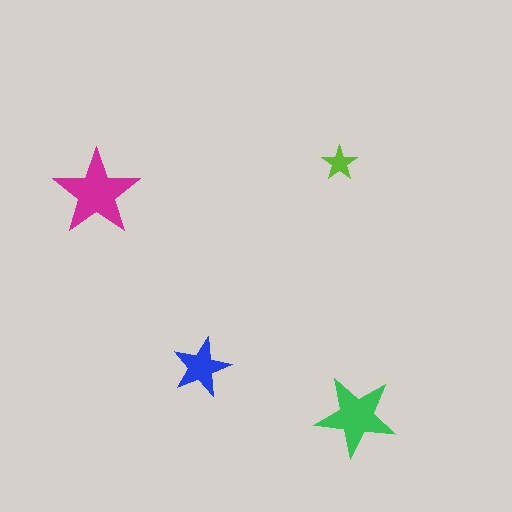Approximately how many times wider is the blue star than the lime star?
About 1.5 times wider.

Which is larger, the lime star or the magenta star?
The magenta one.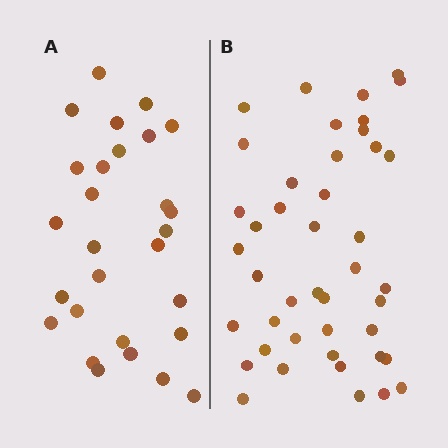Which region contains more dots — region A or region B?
Region B (the right region) has more dots.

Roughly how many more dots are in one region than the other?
Region B has approximately 15 more dots than region A.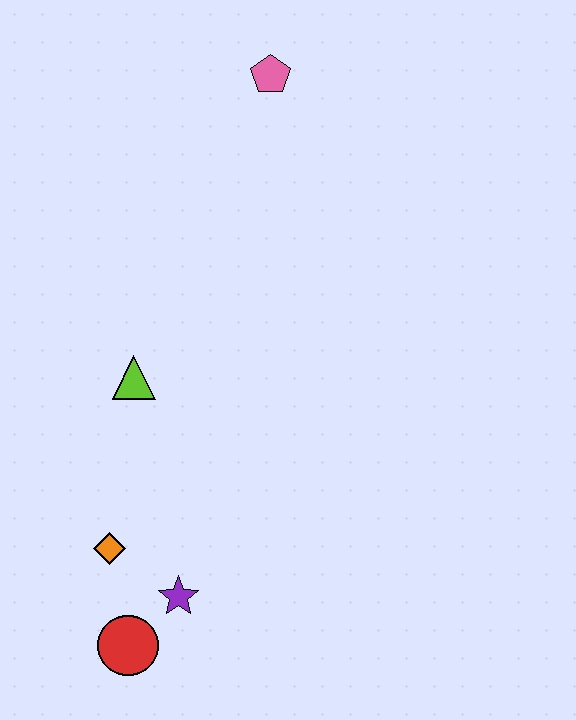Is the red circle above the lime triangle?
No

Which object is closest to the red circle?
The purple star is closest to the red circle.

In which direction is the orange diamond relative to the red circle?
The orange diamond is above the red circle.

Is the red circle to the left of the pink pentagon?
Yes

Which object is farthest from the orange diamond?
The pink pentagon is farthest from the orange diamond.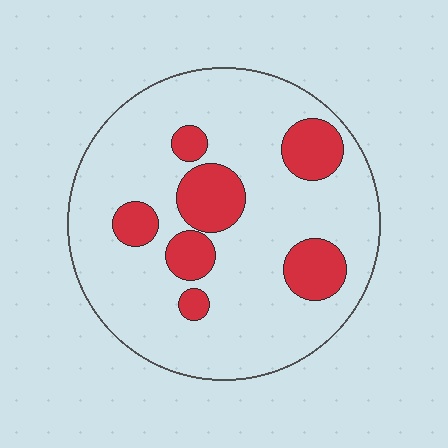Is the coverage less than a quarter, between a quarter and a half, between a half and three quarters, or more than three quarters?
Less than a quarter.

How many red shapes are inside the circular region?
7.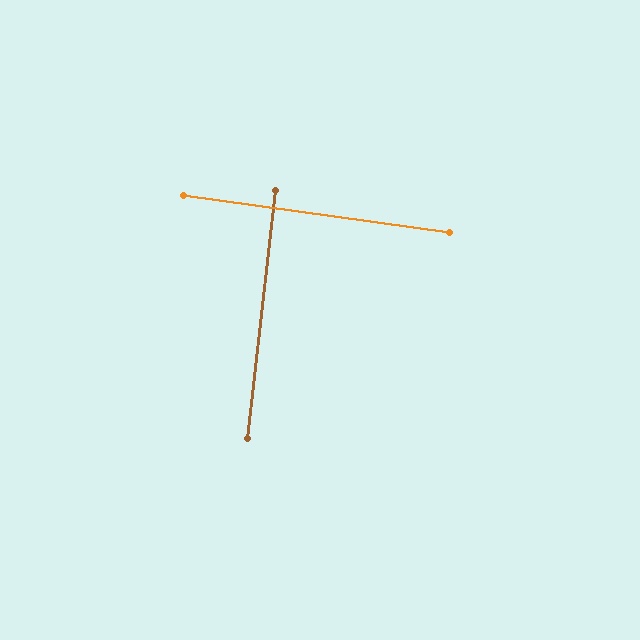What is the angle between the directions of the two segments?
Approximately 89 degrees.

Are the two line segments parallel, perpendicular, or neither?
Perpendicular — they meet at approximately 89°.